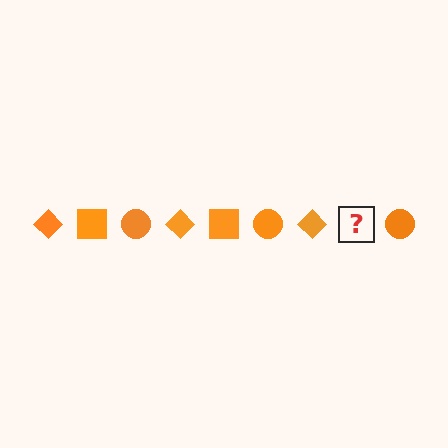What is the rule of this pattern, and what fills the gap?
The rule is that the pattern cycles through diamond, square, circle shapes in orange. The gap should be filled with an orange square.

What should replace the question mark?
The question mark should be replaced with an orange square.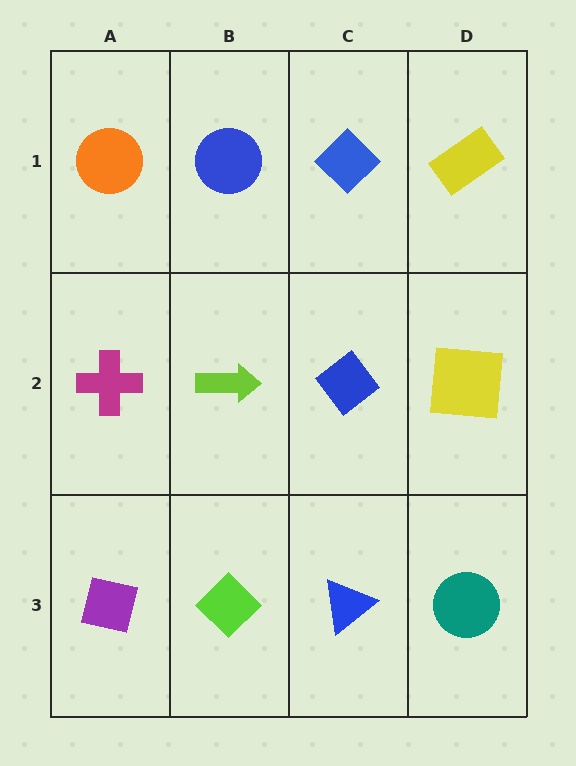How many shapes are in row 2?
4 shapes.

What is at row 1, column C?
A blue diamond.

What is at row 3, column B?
A lime diamond.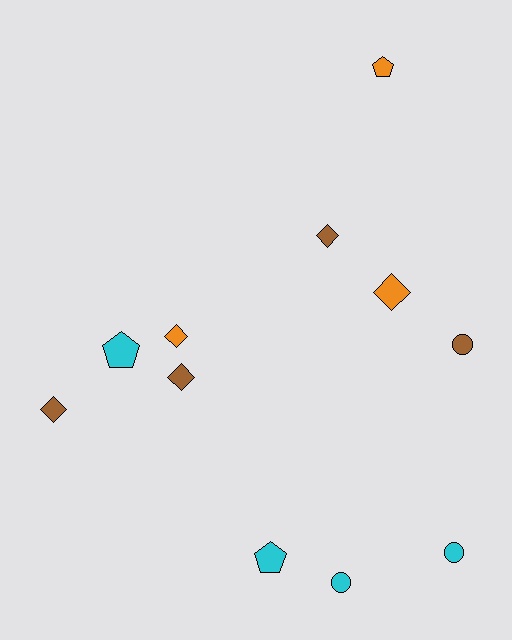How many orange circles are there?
There are no orange circles.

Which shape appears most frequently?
Diamond, with 5 objects.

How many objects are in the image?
There are 11 objects.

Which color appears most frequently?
Brown, with 4 objects.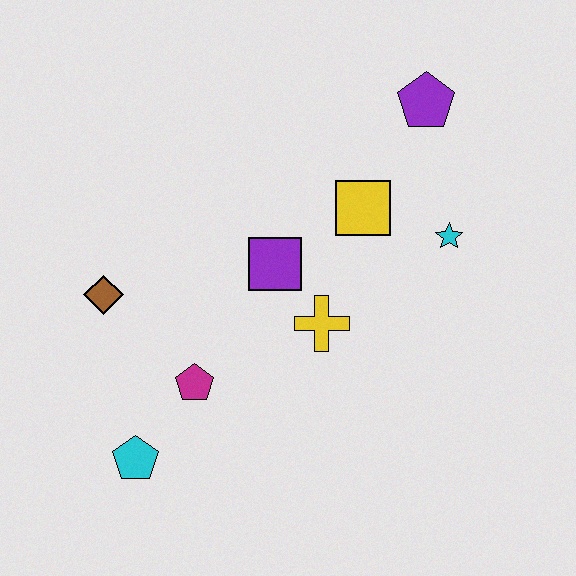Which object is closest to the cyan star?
The yellow square is closest to the cyan star.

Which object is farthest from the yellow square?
The cyan pentagon is farthest from the yellow square.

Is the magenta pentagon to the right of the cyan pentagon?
Yes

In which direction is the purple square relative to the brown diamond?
The purple square is to the right of the brown diamond.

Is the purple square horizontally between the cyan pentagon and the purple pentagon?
Yes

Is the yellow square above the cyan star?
Yes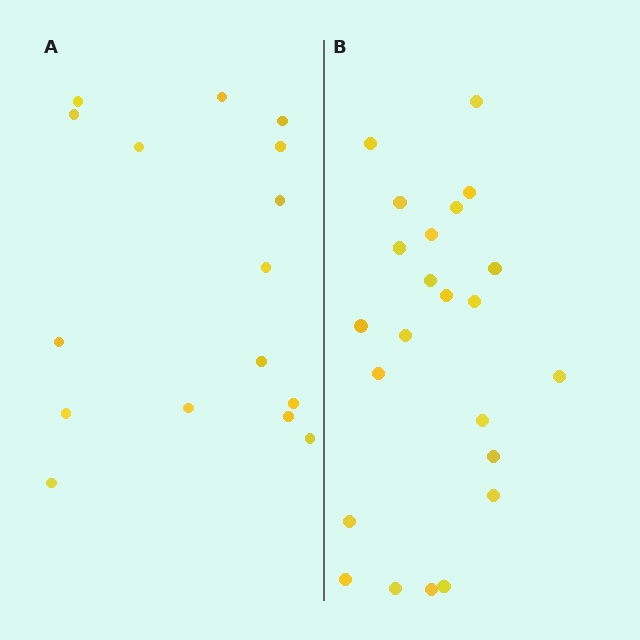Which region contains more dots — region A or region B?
Region B (the right region) has more dots.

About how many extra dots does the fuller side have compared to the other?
Region B has roughly 8 or so more dots than region A.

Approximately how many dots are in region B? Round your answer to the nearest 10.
About 20 dots. (The exact count is 23, which rounds to 20.)